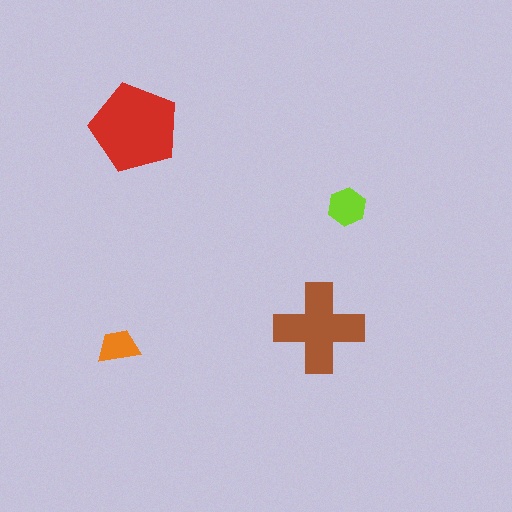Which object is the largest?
The red pentagon.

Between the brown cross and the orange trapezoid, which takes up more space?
The brown cross.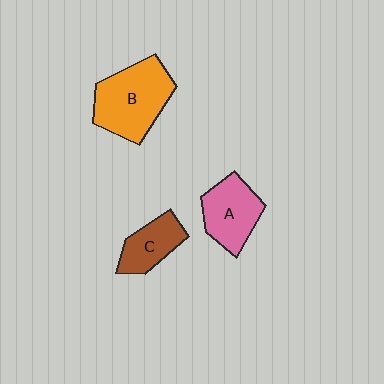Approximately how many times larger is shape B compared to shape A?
Approximately 1.4 times.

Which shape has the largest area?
Shape B (orange).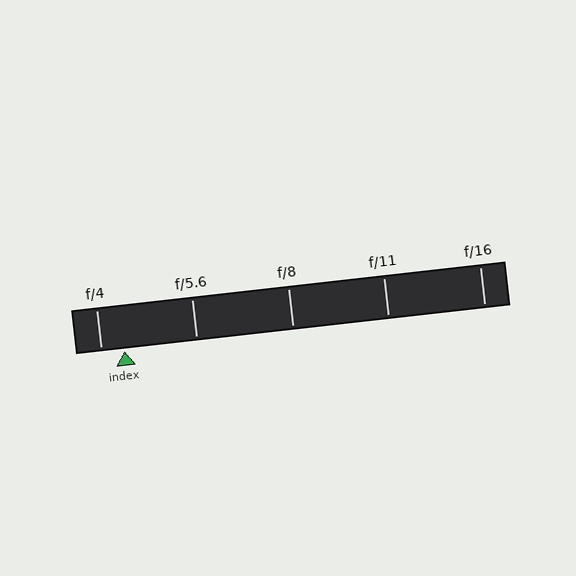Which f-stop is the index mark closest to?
The index mark is closest to f/4.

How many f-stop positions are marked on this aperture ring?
There are 5 f-stop positions marked.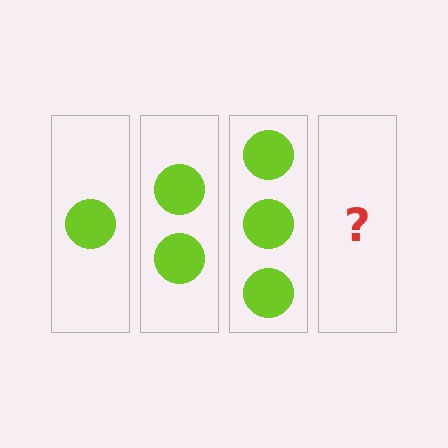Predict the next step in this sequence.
The next step is 4 circles.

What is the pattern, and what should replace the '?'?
The pattern is that each step adds one more circle. The '?' should be 4 circles.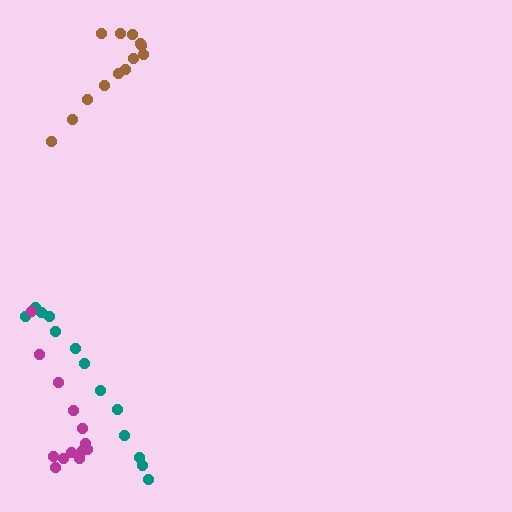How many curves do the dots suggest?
There are 3 distinct paths.